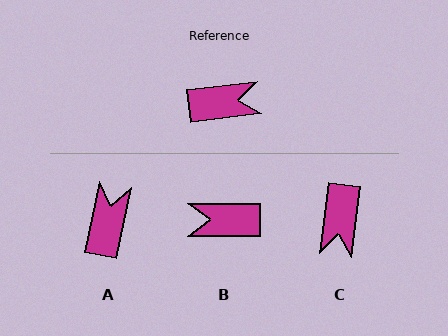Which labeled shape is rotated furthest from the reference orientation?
B, about 173 degrees away.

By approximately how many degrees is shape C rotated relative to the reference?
Approximately 104 degrees clockwise.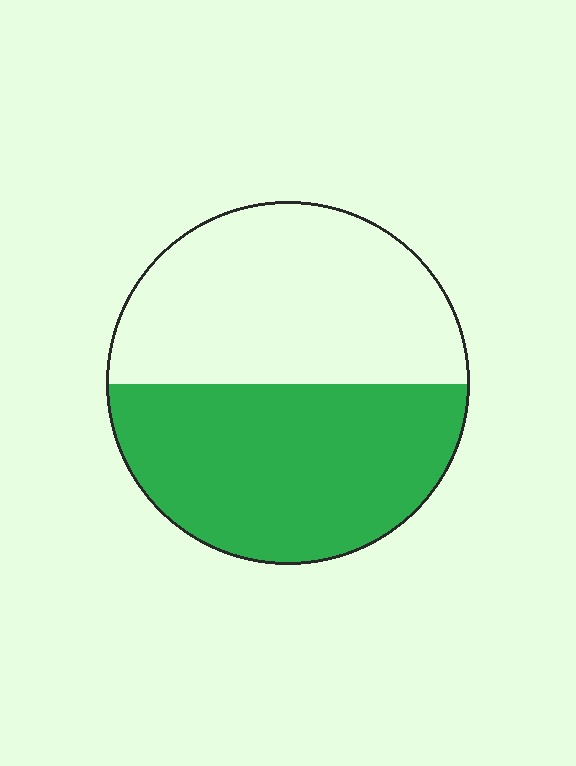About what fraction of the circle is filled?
About one half (1/2).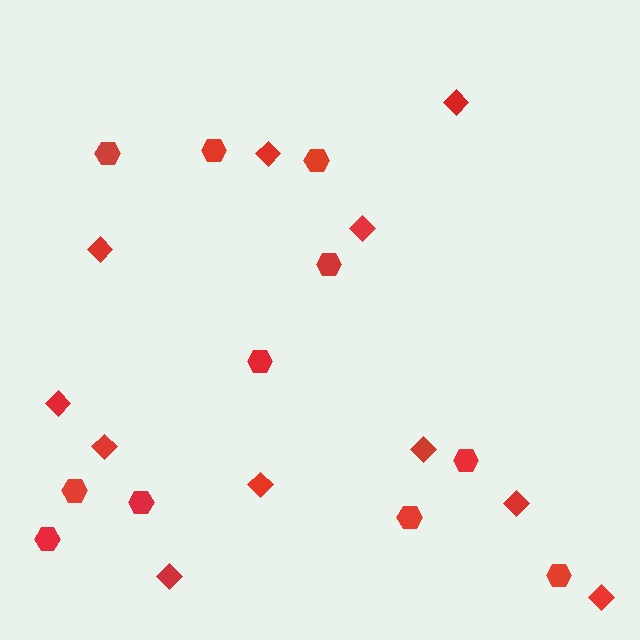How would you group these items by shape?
There are 2 groups: one group of hexagons (11) and one group of diamonds (11).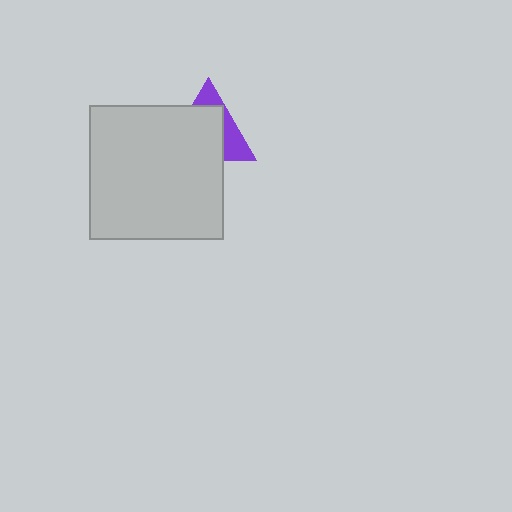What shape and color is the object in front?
The object in front is a light gray square.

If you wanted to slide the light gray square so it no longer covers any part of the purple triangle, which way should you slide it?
Slide it toward the lower-left — that is the most direct way to separate the two shapes.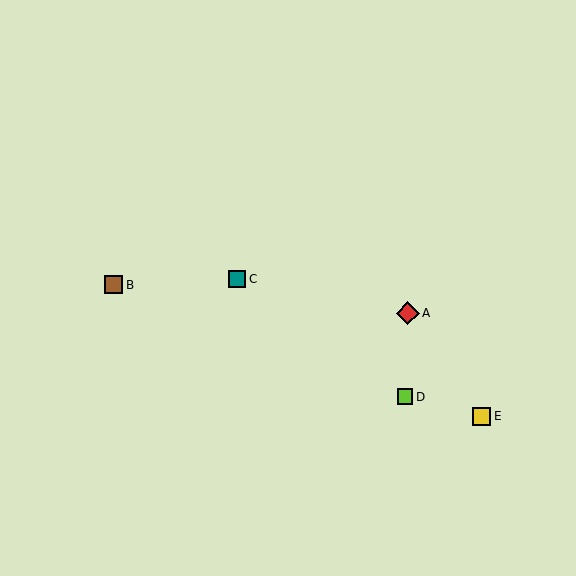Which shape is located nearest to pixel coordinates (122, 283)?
The brown square (labeled B) at (114, 285) is nearest to that location.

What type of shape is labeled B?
Shape B is a brown square.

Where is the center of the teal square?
The center of the teal square is at (237, 279).